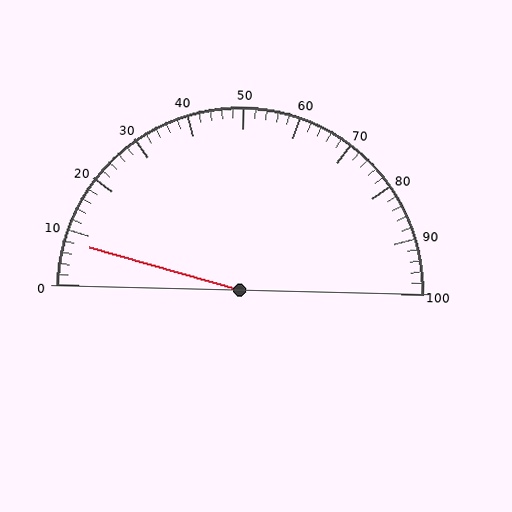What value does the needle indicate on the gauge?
The needle indicates approximately 8.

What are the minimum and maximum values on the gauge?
The gauge ranges from 0 to 100.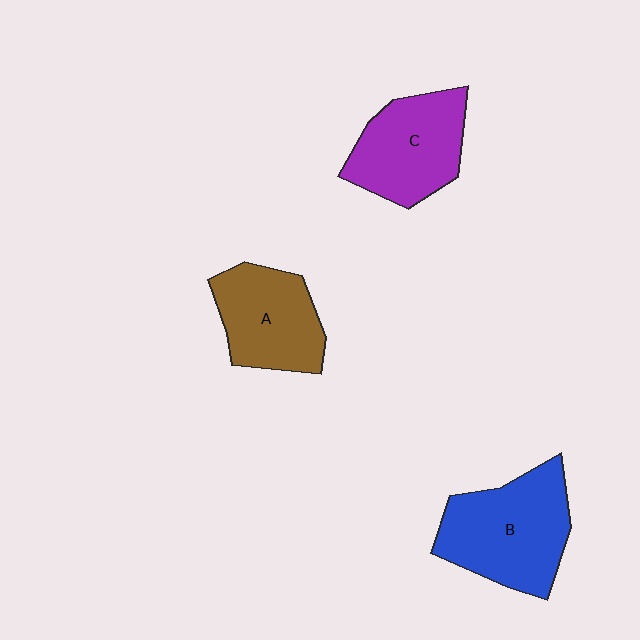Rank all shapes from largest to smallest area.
From largest to smallest: B (blue), C (purple), A (brown).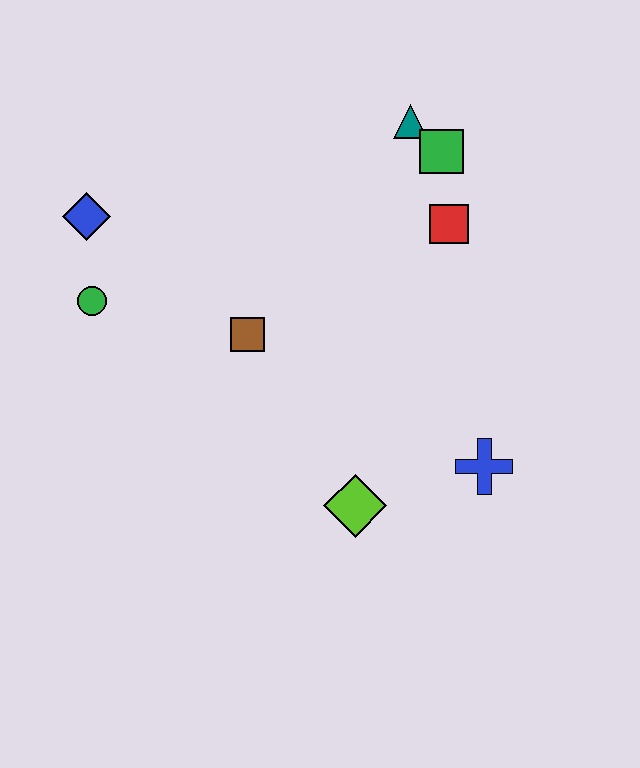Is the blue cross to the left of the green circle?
No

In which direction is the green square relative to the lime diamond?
The green square is above the lime diamond.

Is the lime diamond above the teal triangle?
No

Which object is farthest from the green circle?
The blue cross is farthest from the green circle.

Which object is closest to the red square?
The green square is closest to the red square.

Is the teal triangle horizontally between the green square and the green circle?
Yes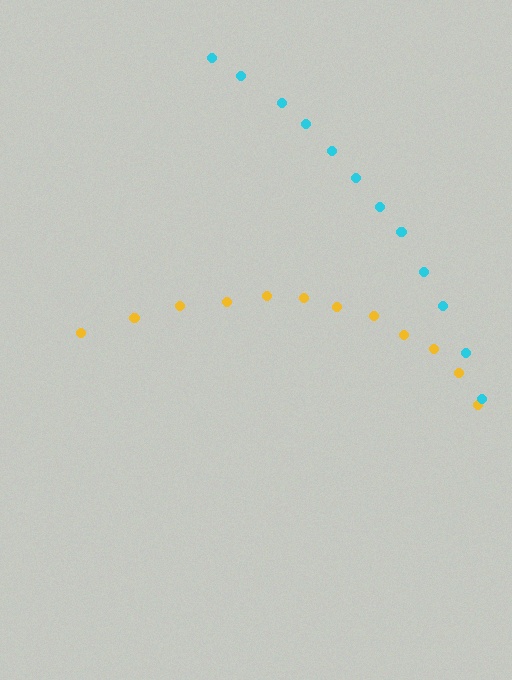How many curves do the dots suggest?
There are 2 distinct paths.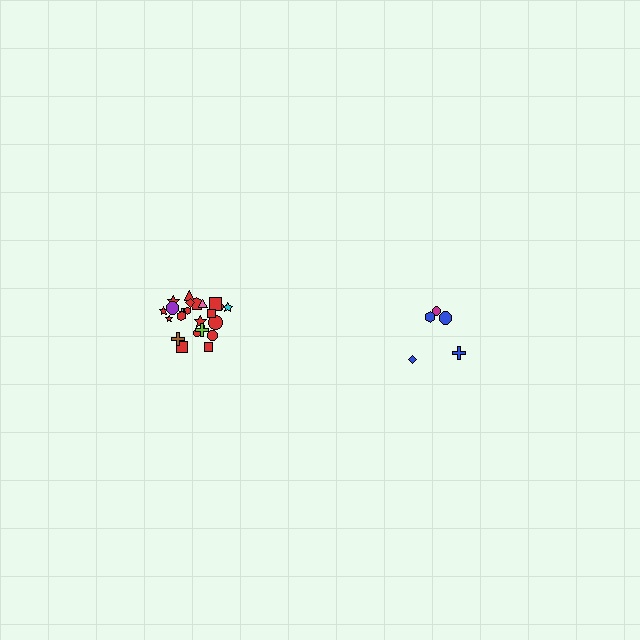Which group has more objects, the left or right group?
The left group.